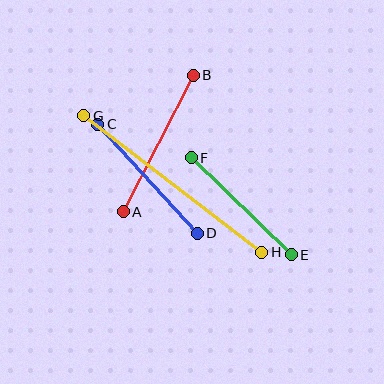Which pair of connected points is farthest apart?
Points G and H are farthest apart.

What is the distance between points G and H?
The distance is approximately 225 pixels.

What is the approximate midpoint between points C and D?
The midpoint is at approximately (148, 179) pixels.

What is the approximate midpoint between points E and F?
The midpoint is at approximately (241, 206) pixels.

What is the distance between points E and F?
The distance is approximately 140 pixels.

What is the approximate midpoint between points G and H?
The midpoint is at approximately (173, 184) pixels.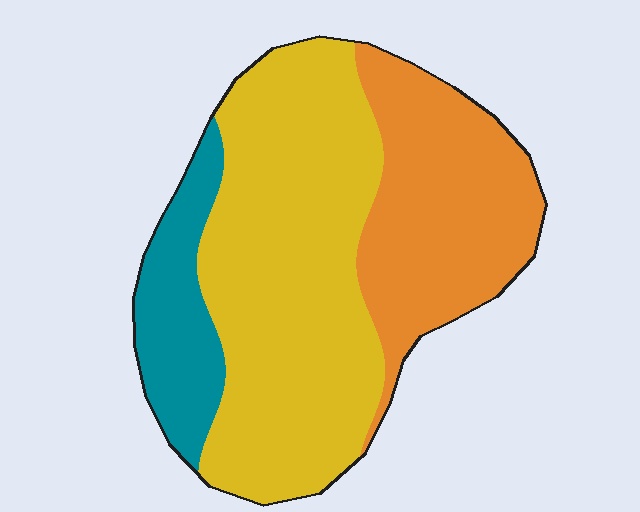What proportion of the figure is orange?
Orange covers 31% of the figure.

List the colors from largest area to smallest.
From largest to smallest: yellow, orange, teal.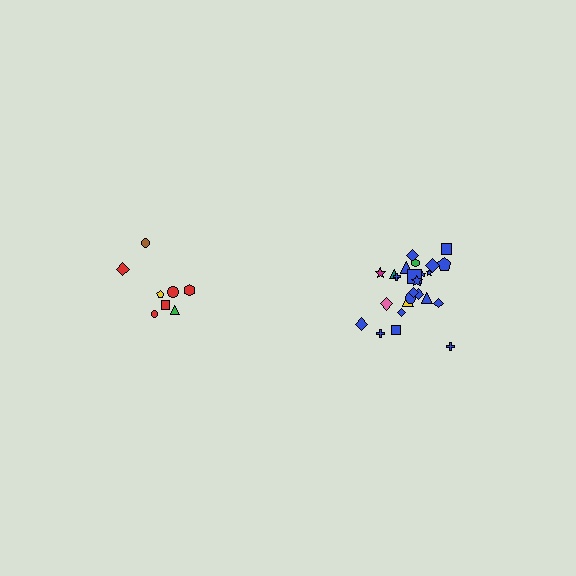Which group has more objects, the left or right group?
The right group.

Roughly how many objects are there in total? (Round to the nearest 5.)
Roughly 35 objects in total.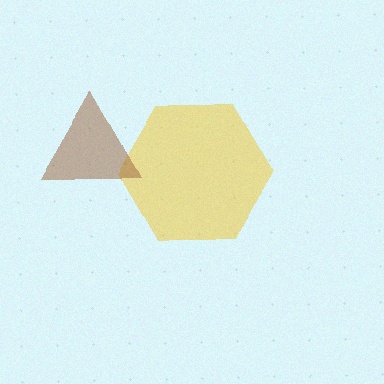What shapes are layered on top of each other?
The layered shapes are: a yellow hexagon, a brown triangle.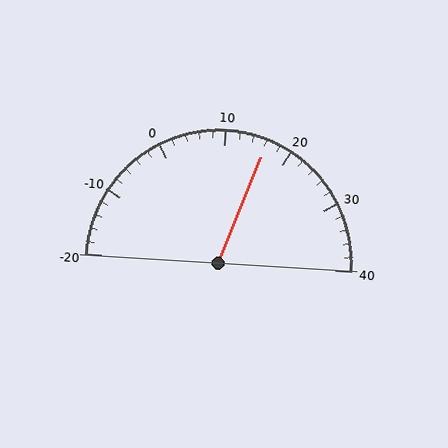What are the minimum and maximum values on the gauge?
The gauge ranges from -20 to 40.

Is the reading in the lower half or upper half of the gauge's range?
The reading is in the upper half of the range (-20 to 40).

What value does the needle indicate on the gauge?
The needle indicates approximately 16.